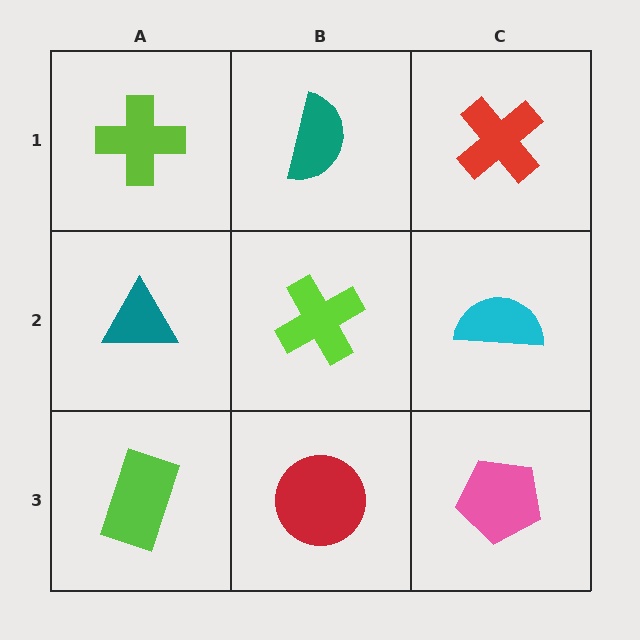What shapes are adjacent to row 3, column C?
A cyan semicircle (row 2, column C), a red circle (row 3, column B).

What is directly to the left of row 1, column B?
A lime cross.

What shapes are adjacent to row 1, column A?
A teal triangle (row 2, column A), a teal semicircle (row 1, column B).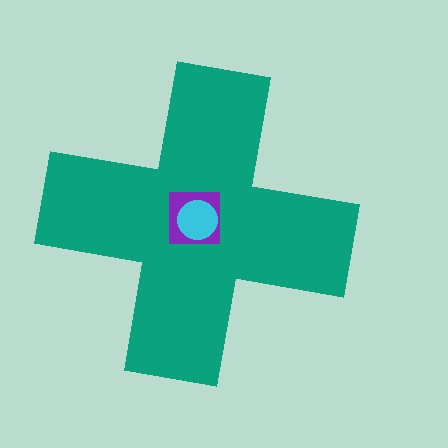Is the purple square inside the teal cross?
Yes.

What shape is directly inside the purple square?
The cyan circle.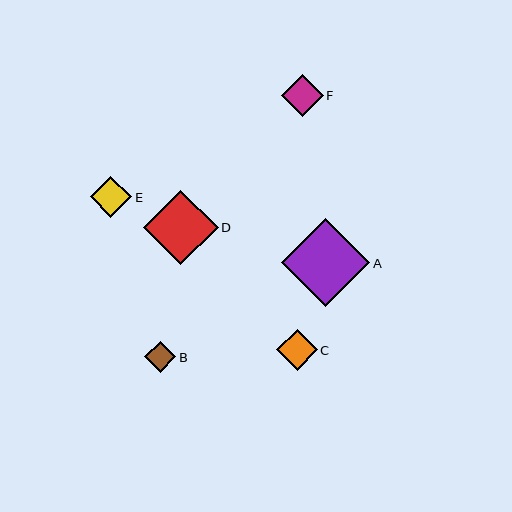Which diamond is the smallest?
Diamond B is the smallest with a size of approximately 31 pixels.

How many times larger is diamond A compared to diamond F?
Diamond A is approximately 2.1 times the size of diamond F.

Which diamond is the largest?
Diamond A is the largest with a size of approximately 88 pixels.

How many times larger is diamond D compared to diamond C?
Diamond D is approximately 1.8 times the size of diamond C.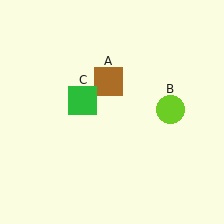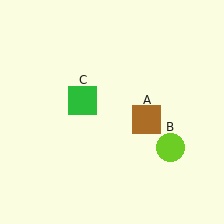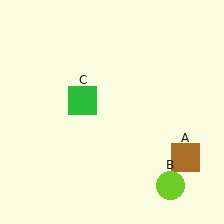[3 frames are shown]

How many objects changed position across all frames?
2 objects changed position: brown square (object A), lime circle (object B).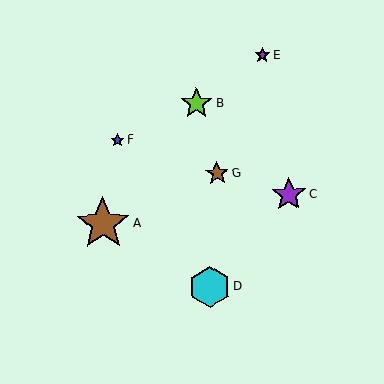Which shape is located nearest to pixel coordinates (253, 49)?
The purple star (labeled E) at (262, 55) is nearest to that location.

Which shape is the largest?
The brown star (labeled A) is the largest.